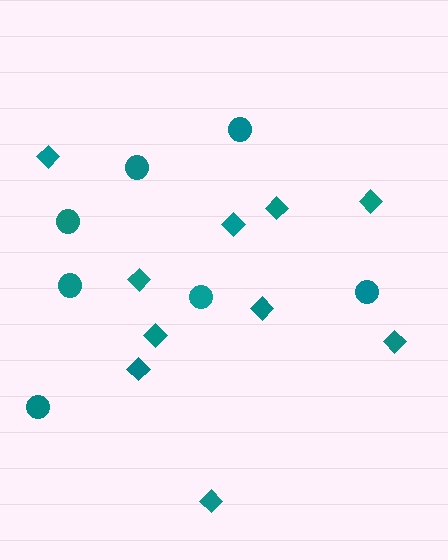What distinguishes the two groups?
There are 2 groups: one group of diamonds (10) and one group of circles (7).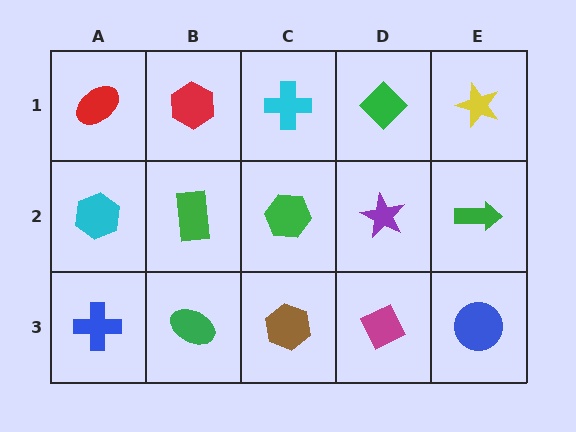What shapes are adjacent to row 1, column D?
A purple star (row 2, column D), a cyan cross (row 1, column C), a yellow star (row 1, column E).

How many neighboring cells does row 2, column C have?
4.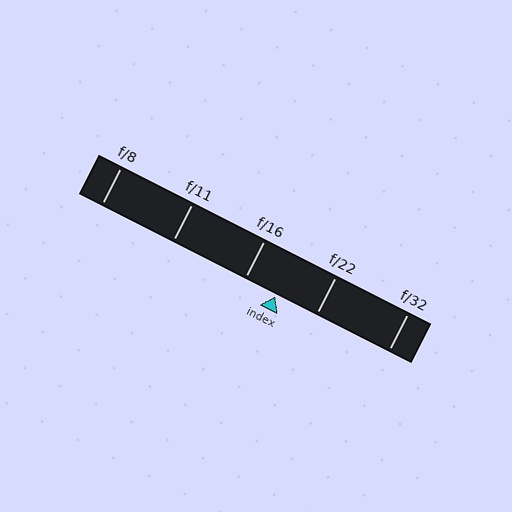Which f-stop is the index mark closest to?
The index mark is closest to f/16.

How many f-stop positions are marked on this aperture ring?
There are 5 f-stop positions marked.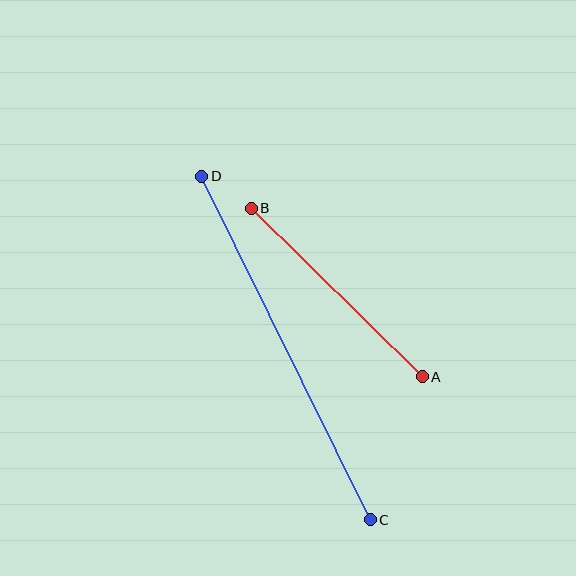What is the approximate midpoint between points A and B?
The midpoint is at approximately (337, 293) pixels.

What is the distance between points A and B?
The distance is approximately 240 pixels.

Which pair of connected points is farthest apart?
Points C and D are farthest apart.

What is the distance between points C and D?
The distance is approximately 382 pixels.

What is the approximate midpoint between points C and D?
The midpoint is at approximately (286, 348) pixels.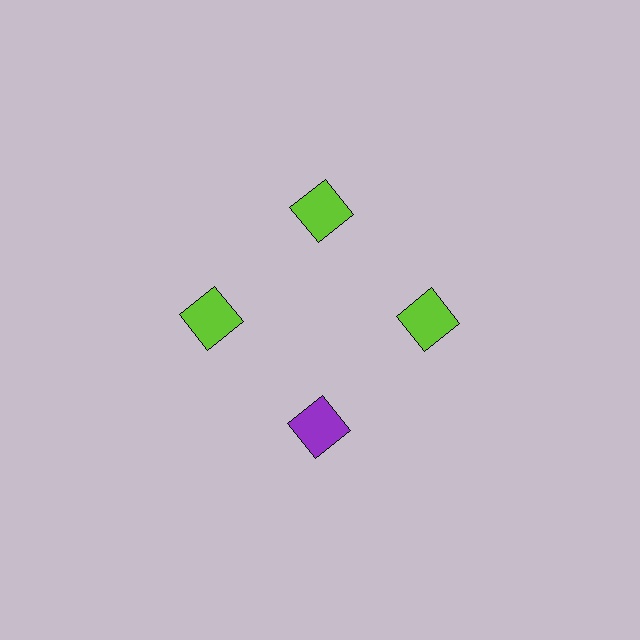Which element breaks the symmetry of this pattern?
The purple square at roughly the 6 o'clock position breaks the symmetry. All other shapes are lime squares.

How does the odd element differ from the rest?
It has a different color: purple instead of lime.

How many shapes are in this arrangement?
There are 4 shapes arranged in a ring pattern.